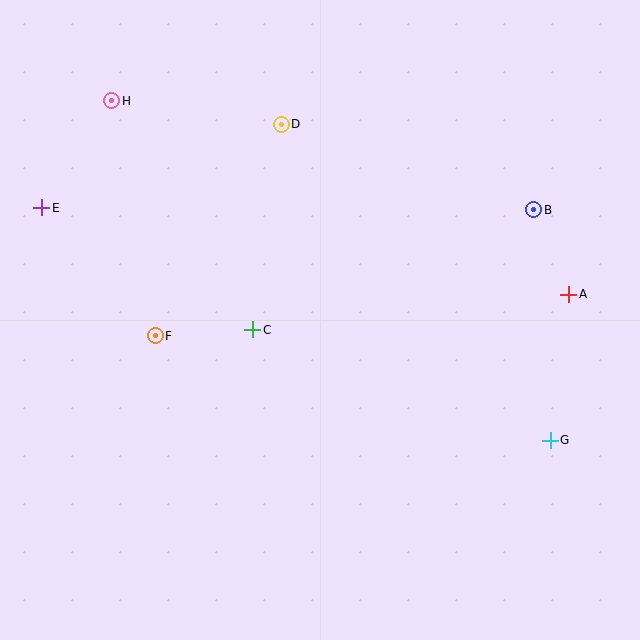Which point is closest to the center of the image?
Point C at (253, 330) is closest to the center.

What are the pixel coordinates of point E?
Point E is at (42, 208).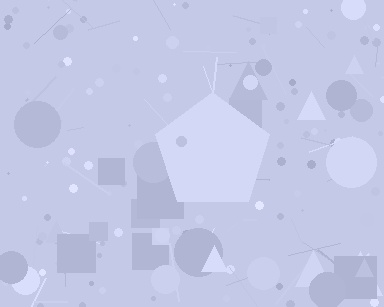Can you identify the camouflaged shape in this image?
The camouflaged shape is a pentagon.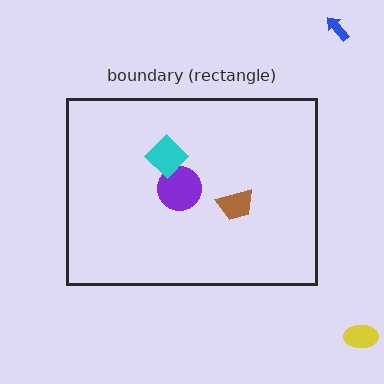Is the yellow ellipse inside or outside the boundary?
Outside.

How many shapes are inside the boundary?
3 inside, 2 outside.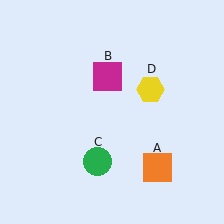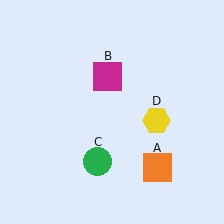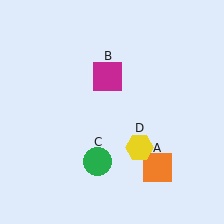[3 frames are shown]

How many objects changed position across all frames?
1 object changed position: yellow hexagon (object D).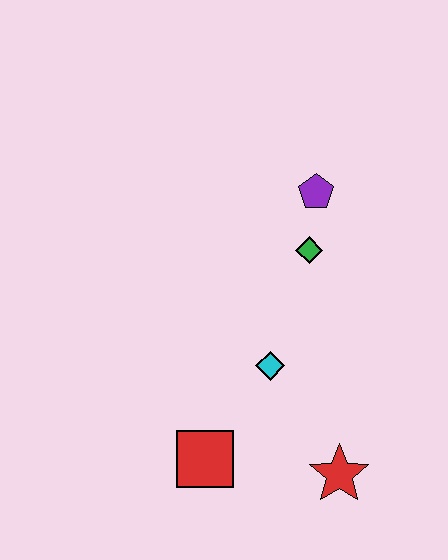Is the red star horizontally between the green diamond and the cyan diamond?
No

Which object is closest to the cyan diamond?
The red square is closest to the cyan diamond.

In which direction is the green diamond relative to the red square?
The green diamond is above the red square.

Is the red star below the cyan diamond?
Yes